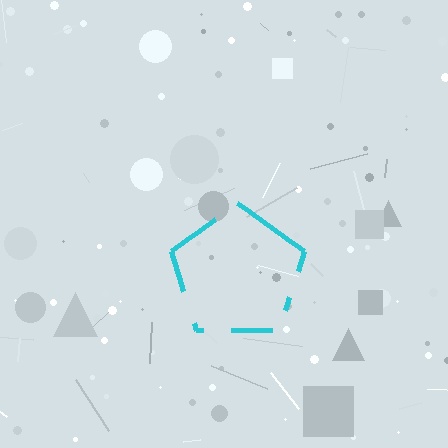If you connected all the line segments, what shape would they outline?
They would outline a pentagon.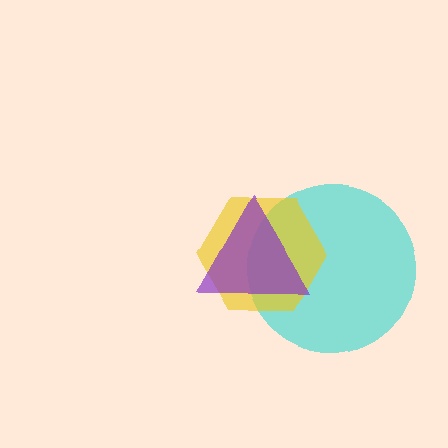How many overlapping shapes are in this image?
There are 3 overlapping shapes in the image.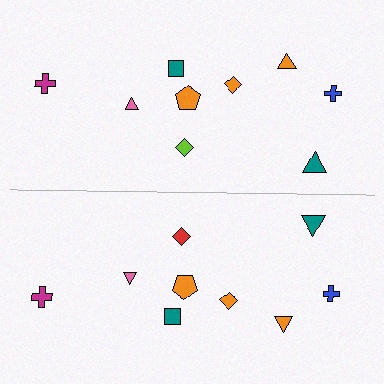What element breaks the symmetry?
The red diamond on the bottom side breaks the symmetry — its mirror counterpart is lime.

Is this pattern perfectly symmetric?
No, the pattern is not perfectly symmetric. The red diamond on the bottom side breaks the symmetry — its mirror counterpart is lime.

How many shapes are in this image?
There are 18 shapes in this image.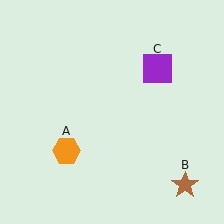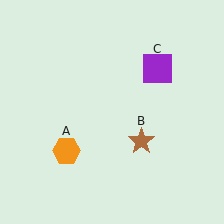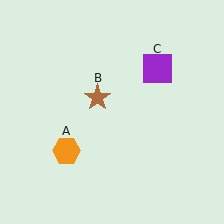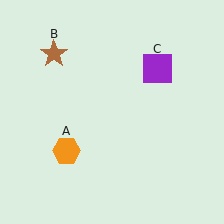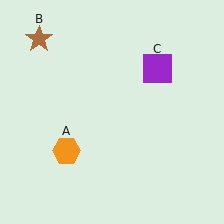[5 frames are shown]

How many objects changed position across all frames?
1 object changed position: brown star (object B).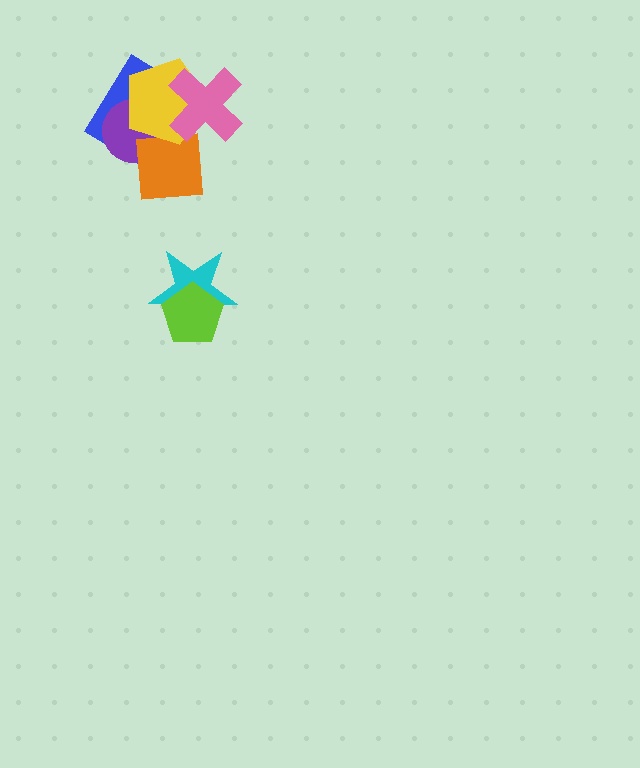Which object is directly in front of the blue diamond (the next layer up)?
The purple circle is directly in front of the blue diamond.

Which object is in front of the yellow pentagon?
The pink cross is in front of the yellow pentagon.